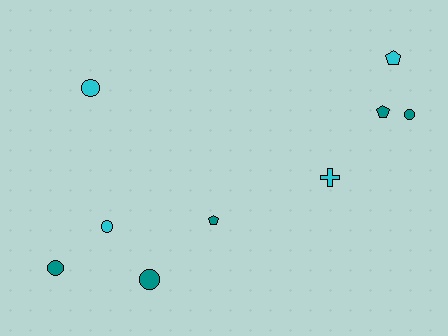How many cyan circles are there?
There are 2 cyan circles.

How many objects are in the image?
There are 9 objects.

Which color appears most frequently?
Teal, with 5 objects.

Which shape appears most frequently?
Circle, with 5 objects.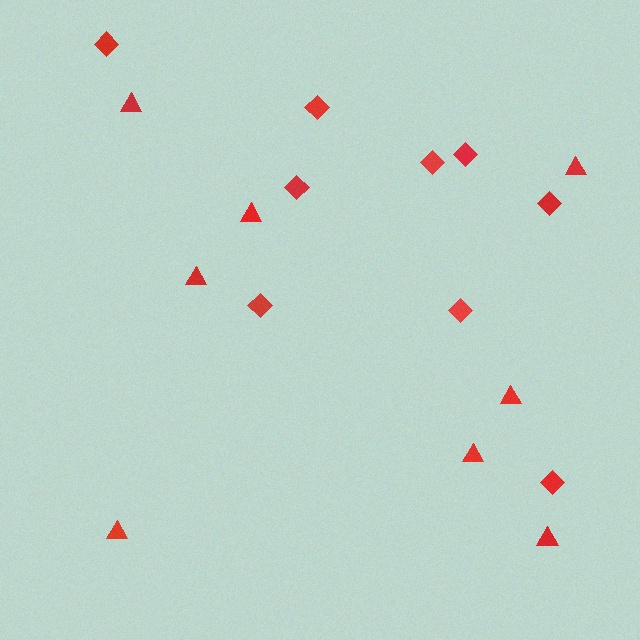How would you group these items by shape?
There are 2 groups: one group of diamonds (9) and one group of triangles (8).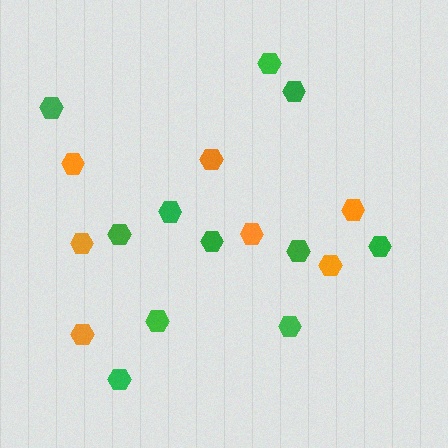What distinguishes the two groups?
There are 2 groups: one group of orange hexagons (7) and one group of green hexagons (11).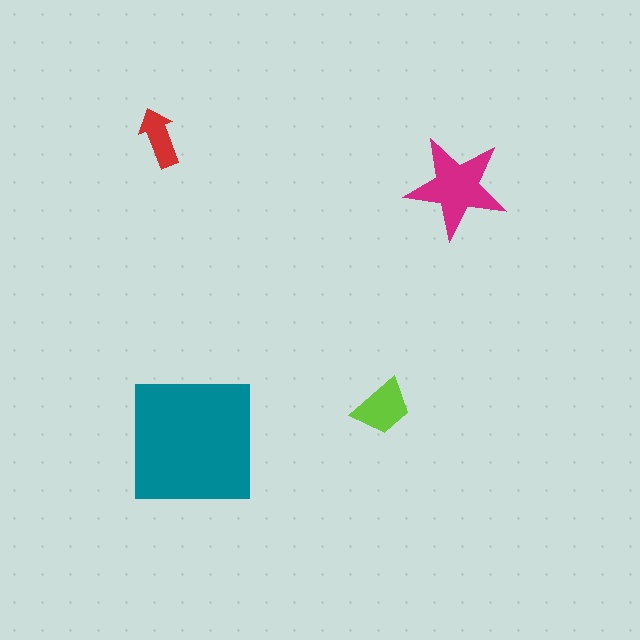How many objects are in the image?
There are 4 objects in the image.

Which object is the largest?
The teal square.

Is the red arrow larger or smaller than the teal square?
Smaller.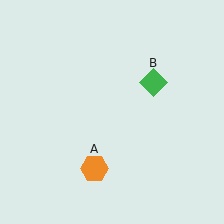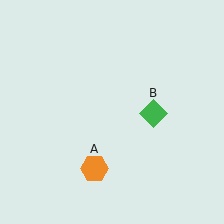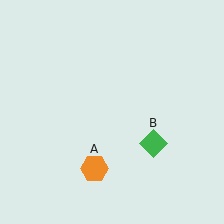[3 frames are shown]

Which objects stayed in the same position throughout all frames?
Orange hexagon (object A) remained stationary.